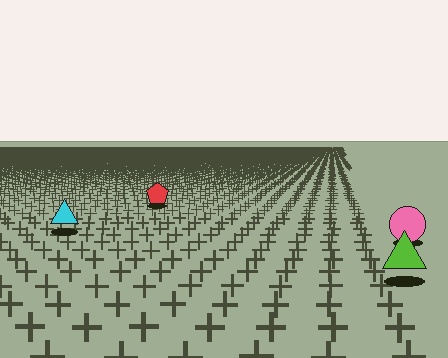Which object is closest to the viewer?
The lime triangle is closest. The texture marks near it are larger and more spread out.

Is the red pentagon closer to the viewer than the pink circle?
No. The pink circle is closer — you can tell from the texture gradient: the ground texture is coarser near it.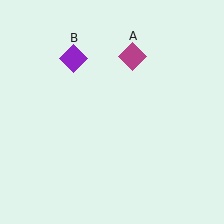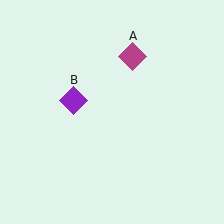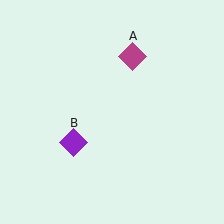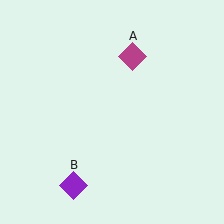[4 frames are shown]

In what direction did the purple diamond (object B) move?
The purple diamond (object B) moved down.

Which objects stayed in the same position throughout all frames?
Magenta diamond (object A) remained stationary.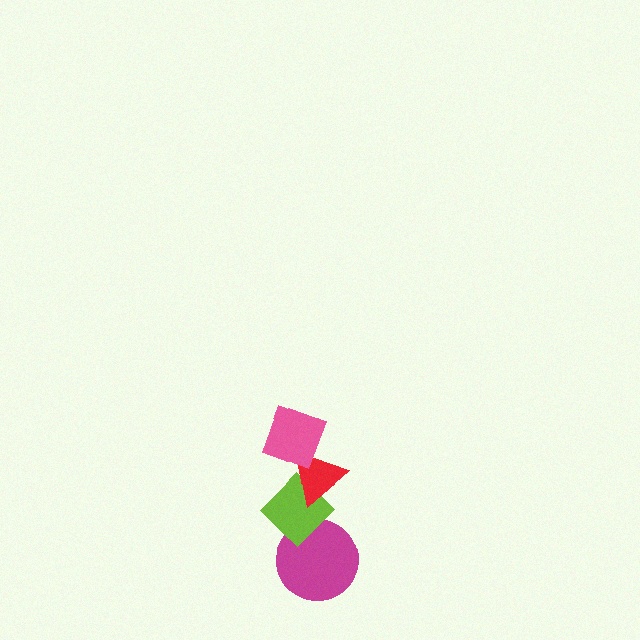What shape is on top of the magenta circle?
The lime diamond is on top of the magenta circle.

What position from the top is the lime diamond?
The lime diamond is 3rd from the top.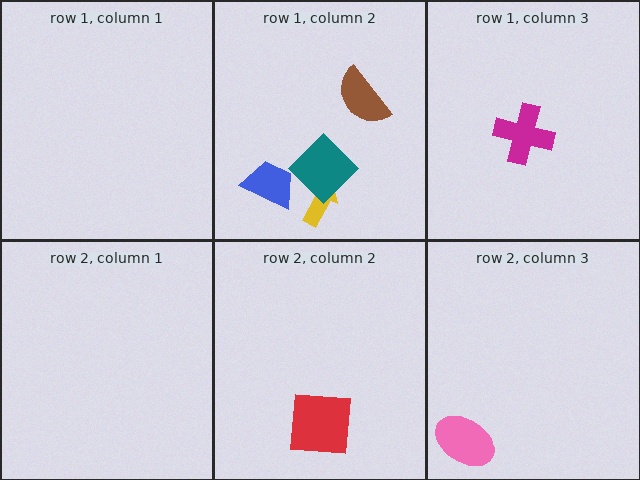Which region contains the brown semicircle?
The row 1, column 2 region.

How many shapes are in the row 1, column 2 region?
4.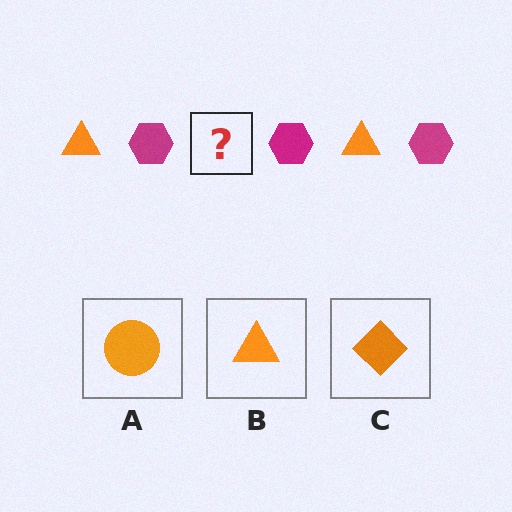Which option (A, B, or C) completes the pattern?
B.